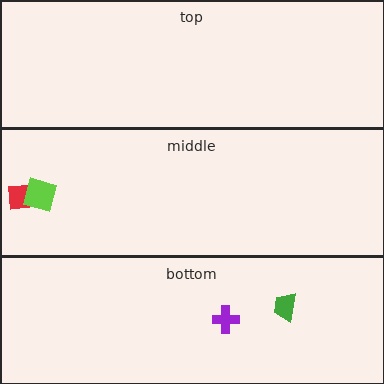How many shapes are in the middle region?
2.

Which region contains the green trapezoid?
The bottom region.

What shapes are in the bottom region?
The green trapezoid, the purple cross.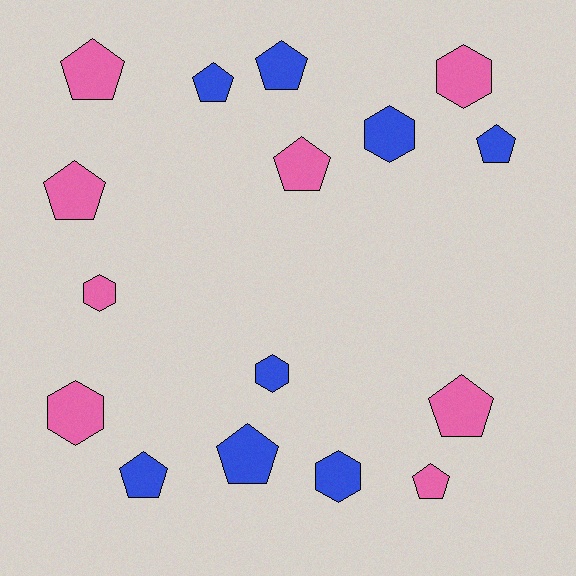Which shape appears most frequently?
Pentagon, with 10 objects.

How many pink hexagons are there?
There are 3 pink hexagons.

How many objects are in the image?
There are 16 objects.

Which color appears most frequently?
Blue, with 8 objects.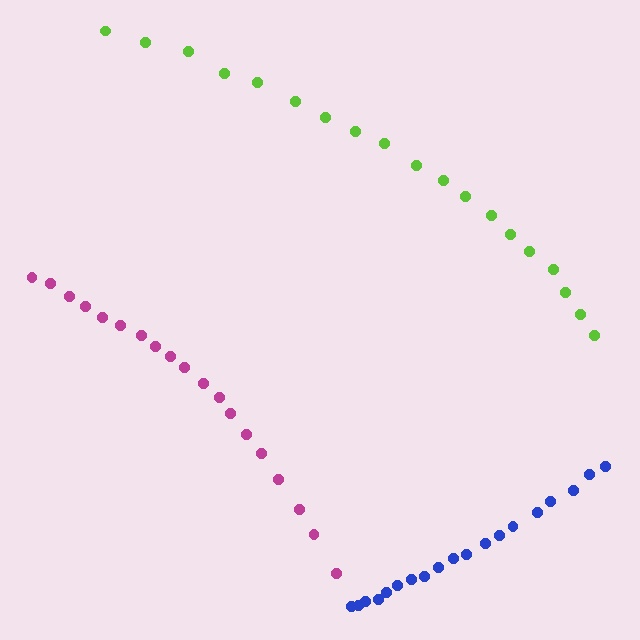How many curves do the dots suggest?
There are 3 distinct paths.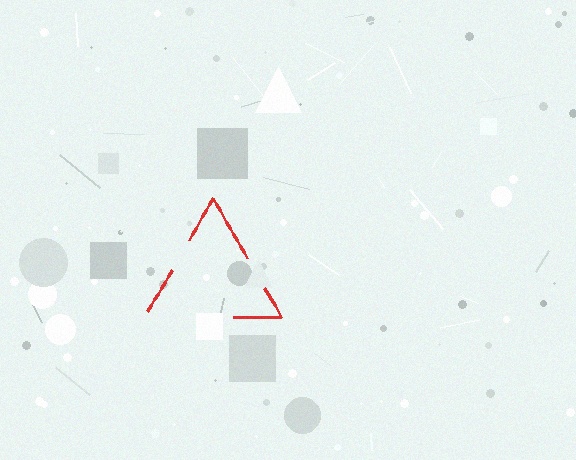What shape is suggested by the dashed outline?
The dashed outline suggests a triangle.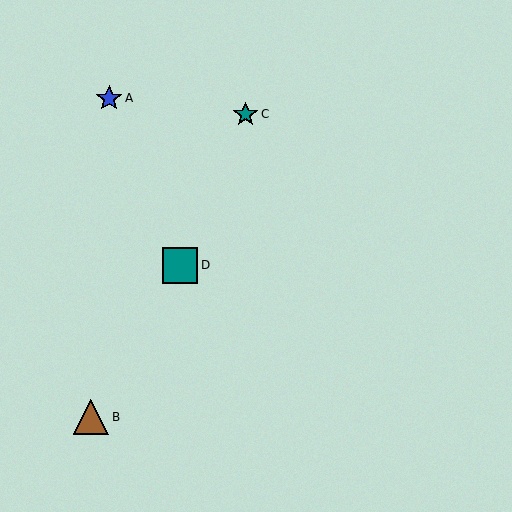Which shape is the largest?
The teal square (labeled D) is the largest.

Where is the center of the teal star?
The center of the teal star is at (246, 114).